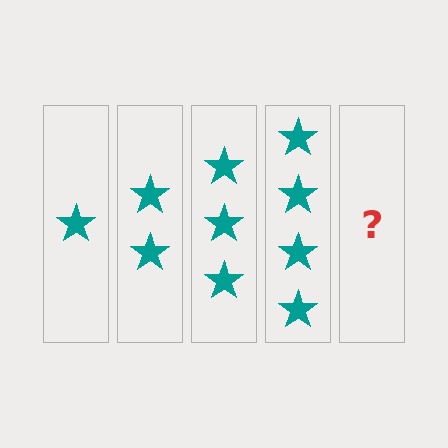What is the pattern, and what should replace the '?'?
The pattern is that each step adds one more star. The '?' should be 5 stars.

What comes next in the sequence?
The next element should be 5 stars.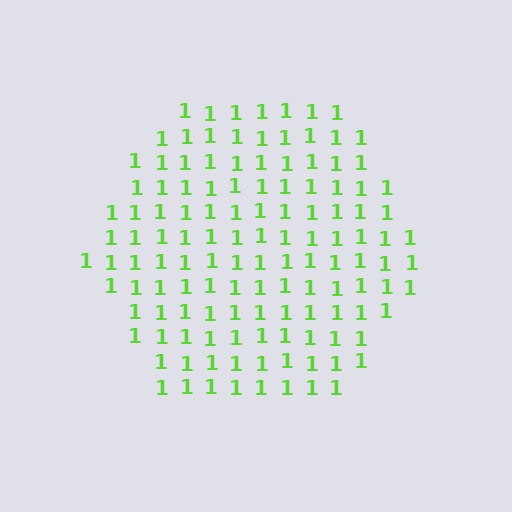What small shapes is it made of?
It is made of small digit 1's.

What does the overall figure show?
The overall figure shows a hexagon.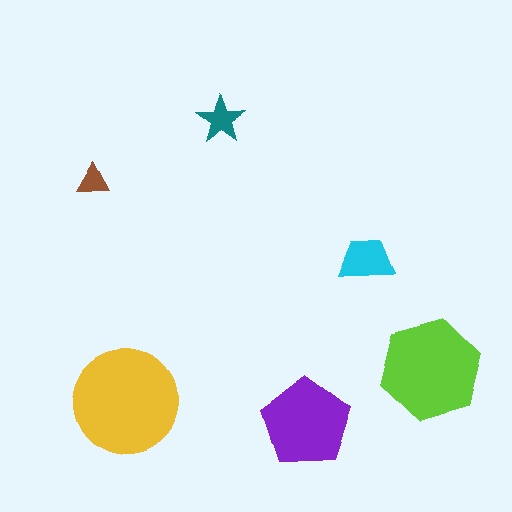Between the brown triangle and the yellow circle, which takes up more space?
The yellow circle.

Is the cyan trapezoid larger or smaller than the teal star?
Larger.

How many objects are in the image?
There are 6 objects in the image.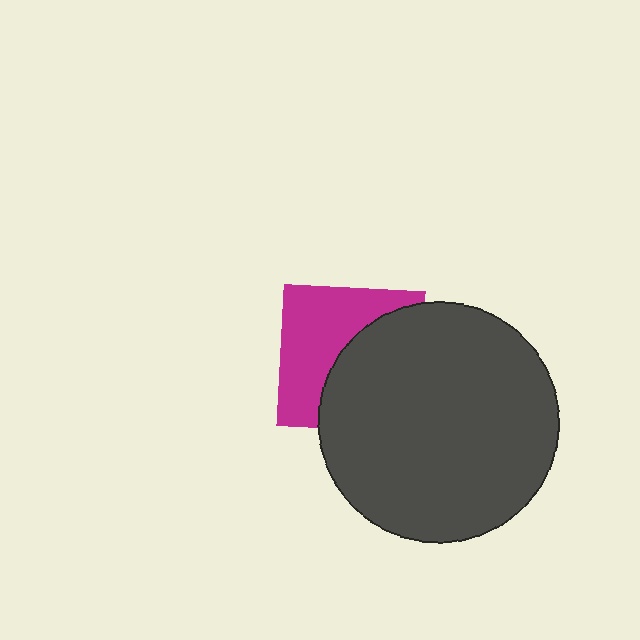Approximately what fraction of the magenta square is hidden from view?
Roughly 50% of the magenta square is hidden behind the dark gray circle.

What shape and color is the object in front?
The object in front is a dark gray circle.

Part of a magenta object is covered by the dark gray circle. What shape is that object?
It is a square.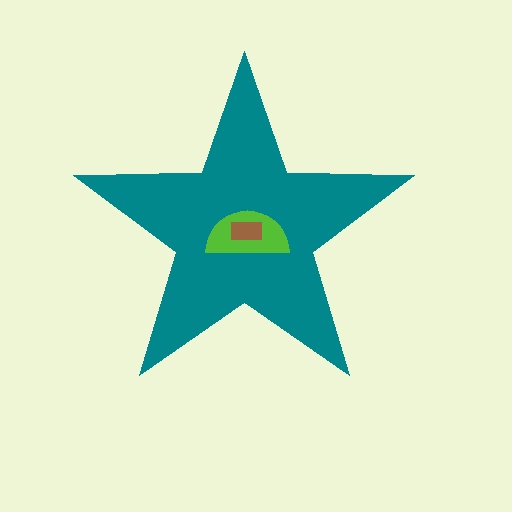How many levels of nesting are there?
3.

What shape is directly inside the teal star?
The lime semicircle.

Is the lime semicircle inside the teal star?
Yes.